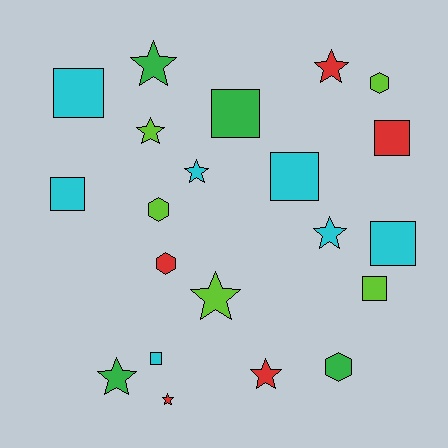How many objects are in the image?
There are 21 objects.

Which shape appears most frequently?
Star, with 9 objects.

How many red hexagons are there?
There is 1 red hexagon.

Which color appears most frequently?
Cyan, with 7 objects.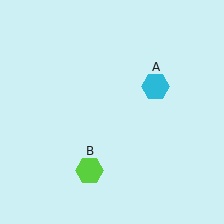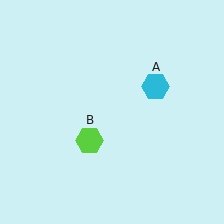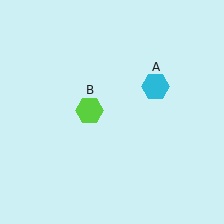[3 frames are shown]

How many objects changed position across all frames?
1 object changed position: lime hexagon (object B).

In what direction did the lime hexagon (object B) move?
The lime hexagon (object B) moved up.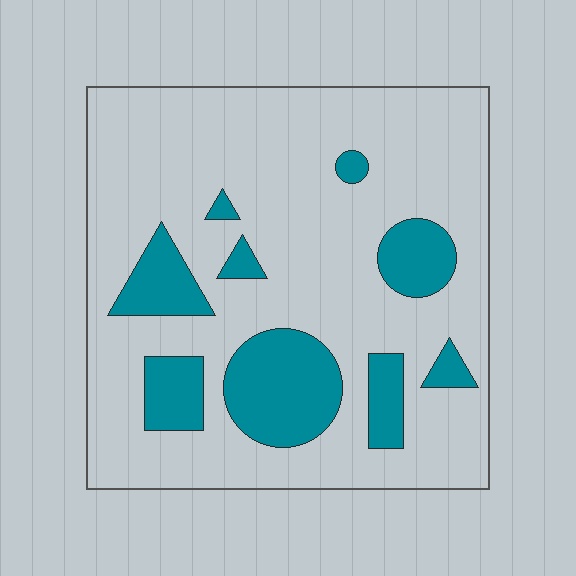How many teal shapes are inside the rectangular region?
9.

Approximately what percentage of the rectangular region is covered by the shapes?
Approximately 20%.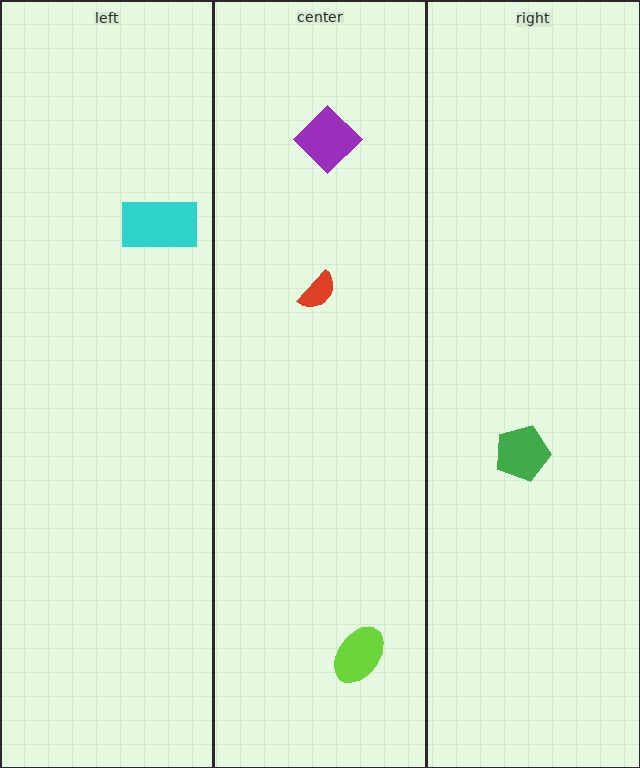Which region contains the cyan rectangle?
The left region.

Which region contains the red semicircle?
The center region.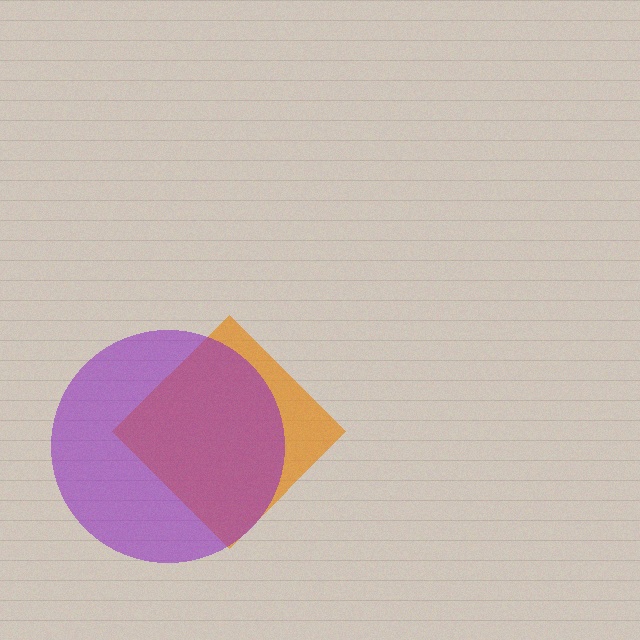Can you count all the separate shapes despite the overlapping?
Yes, there are 2 separate shapes.